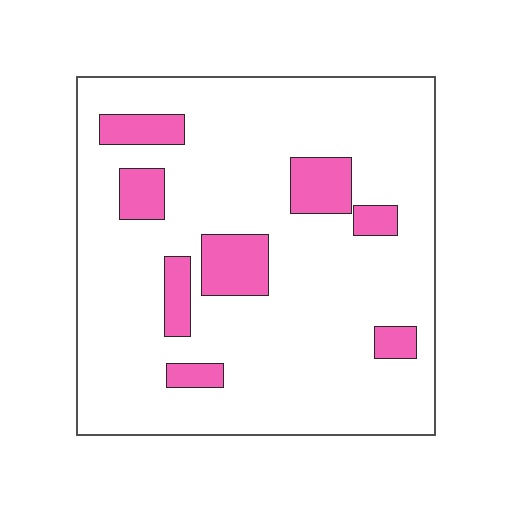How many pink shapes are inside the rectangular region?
8.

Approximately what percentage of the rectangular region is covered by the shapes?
Approximately 15%.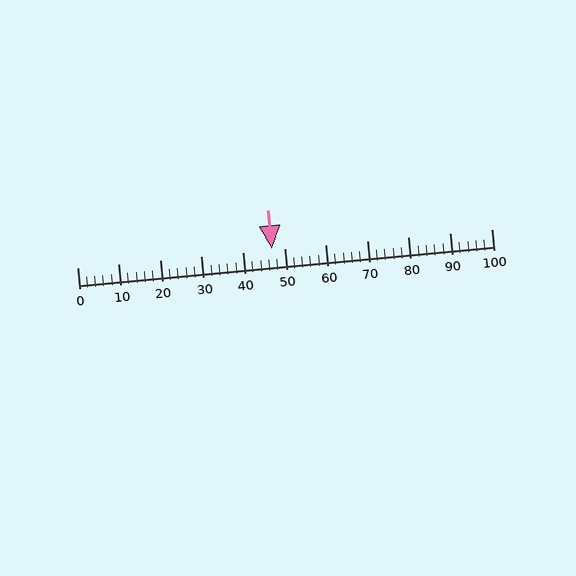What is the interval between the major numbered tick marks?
The major tick marks are spaced 10 units apart.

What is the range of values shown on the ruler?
The ruler shows values from 0 to 100.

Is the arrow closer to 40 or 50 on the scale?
The arrow is closer to 50.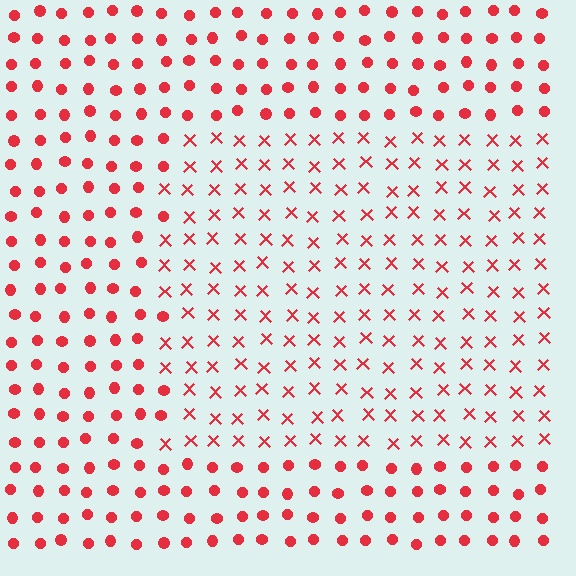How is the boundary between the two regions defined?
The boundary is defined by a change in element shape: X marks inside vs. circles outside. All elements share the same color and spacing.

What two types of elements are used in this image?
The image uses X marks inside the rectangle region and circles outside it.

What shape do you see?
I see a rectangle.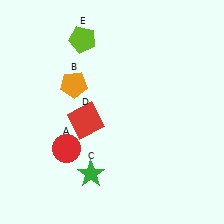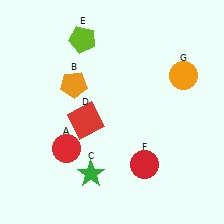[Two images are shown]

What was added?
A red circle (F), an orange circle (G) were added in Image 2.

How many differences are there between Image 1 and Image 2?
There are 2 differences between the two images.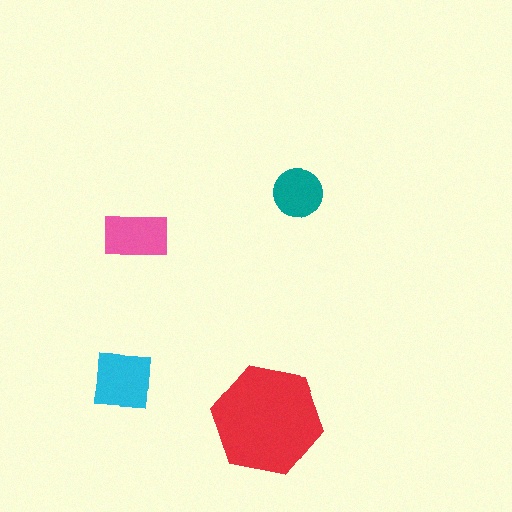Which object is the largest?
The red hexagon.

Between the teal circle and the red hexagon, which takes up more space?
The red hexagon.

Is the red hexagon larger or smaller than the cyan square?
Larger.